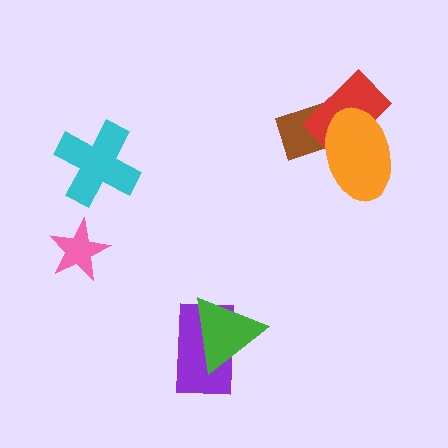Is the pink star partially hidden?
No, no other shape covers it.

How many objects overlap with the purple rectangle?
1 object overlaps with the purple rectangle.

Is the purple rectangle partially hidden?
Yes, it is partially covered by another shape.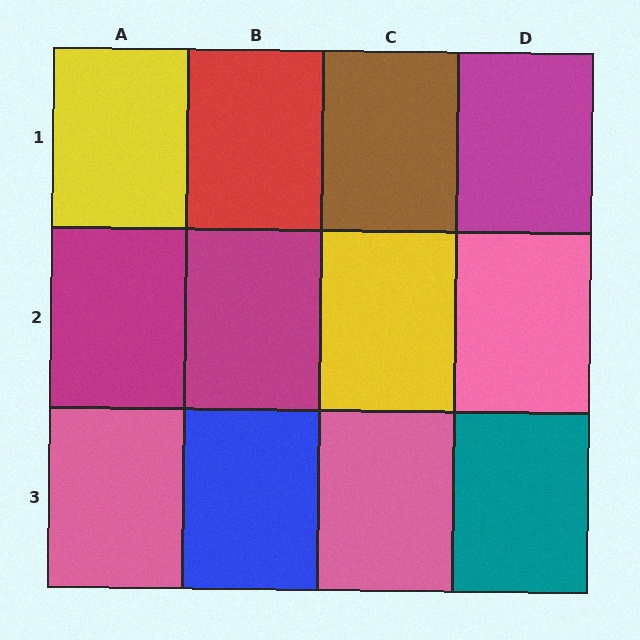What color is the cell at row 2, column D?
Pink.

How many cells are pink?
3 cells are pink.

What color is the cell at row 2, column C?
Yellow.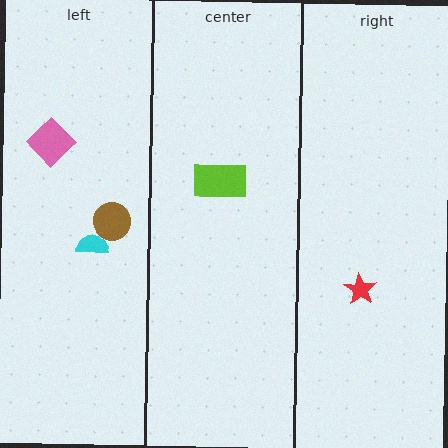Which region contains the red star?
The right region.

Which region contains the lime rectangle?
The center region.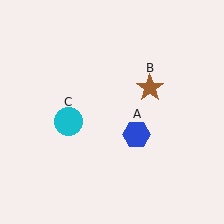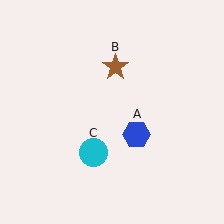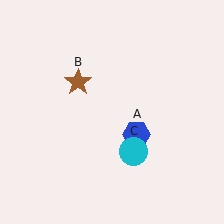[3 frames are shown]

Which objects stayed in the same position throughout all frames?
Blue hexagon (object A) remained stationary.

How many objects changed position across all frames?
2 objects changed position: brown star (object B), cyan circle (object C).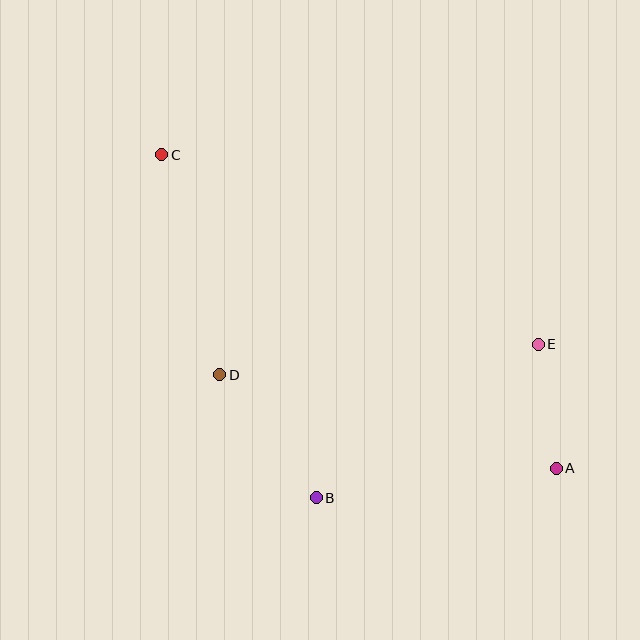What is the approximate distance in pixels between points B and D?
The distance between B and D is approximately 156 pixels.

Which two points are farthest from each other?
Points A and C are farthest from each other.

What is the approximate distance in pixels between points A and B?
The distance between A and B is approximately 242 pixels.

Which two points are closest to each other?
Points A and E are closest to each other.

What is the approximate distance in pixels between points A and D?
The distance between A and D is approximately 349 pixels.